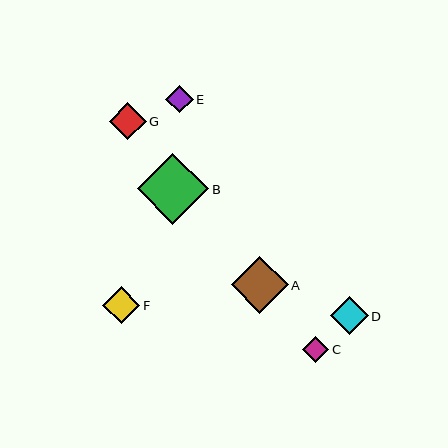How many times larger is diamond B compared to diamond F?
Diamond B is approximately 1.9 times the size of diamond F.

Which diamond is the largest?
Diamond B is the largest with a size of approximately 71 pixels.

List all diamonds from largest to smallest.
From largest to smallest: B, A, D, F, G, E, C.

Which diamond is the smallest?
Diamond C is the smallest with a size of approximately 26 pixels.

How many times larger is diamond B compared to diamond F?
Diamond B is approximately 1.9 times the size of diamond F.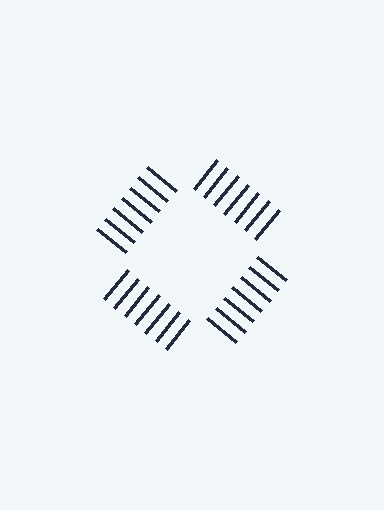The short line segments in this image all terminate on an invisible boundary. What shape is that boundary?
An illusory square — the line segments terminate on its edges but no continuous stroke is drawn.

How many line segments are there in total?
28 — 7 along each of the 4 edges.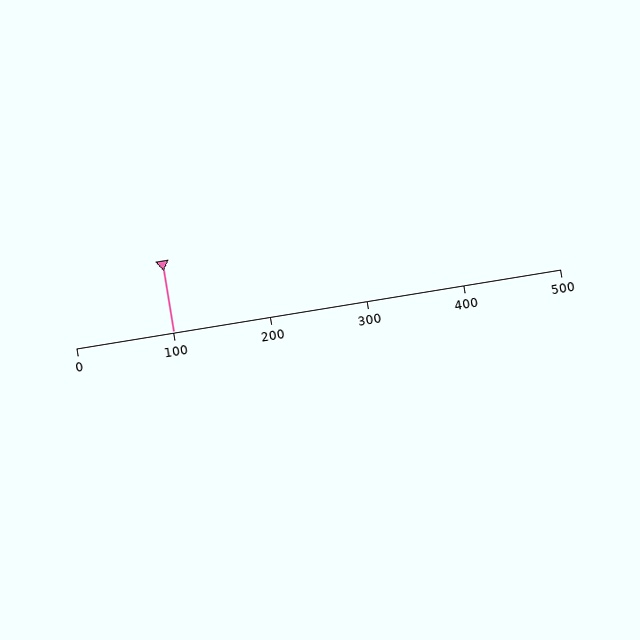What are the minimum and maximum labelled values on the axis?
The axis runs from 0 to 500.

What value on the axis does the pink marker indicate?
The marker indicates approximately 100.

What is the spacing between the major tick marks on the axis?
The major ticks are spaced 100 apart.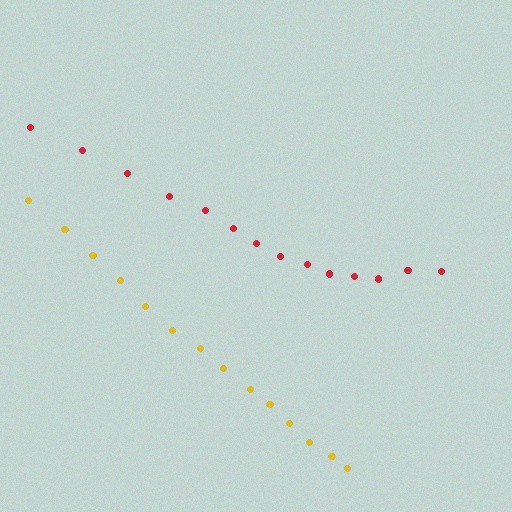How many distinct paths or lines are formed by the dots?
There are 2 distinct paths.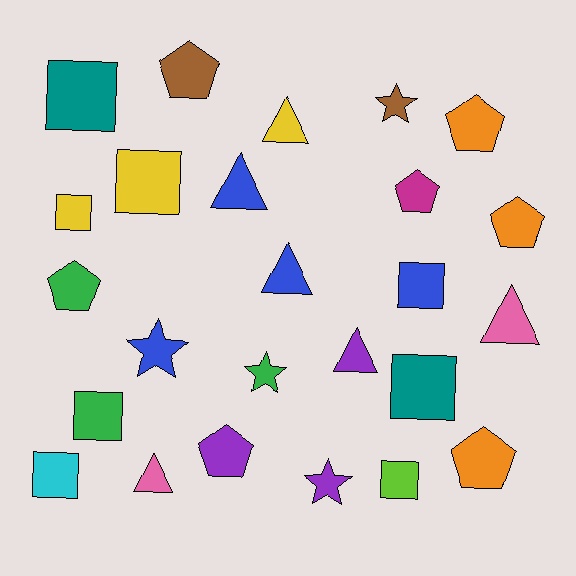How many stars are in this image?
There are 4 stars.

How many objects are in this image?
There are 25 objects.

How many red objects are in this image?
There are no red objects.